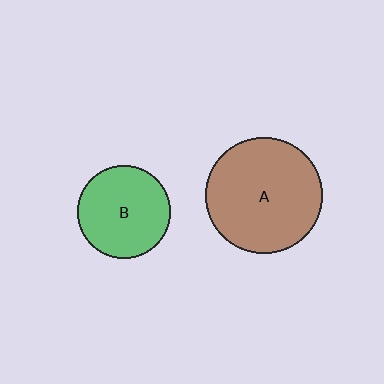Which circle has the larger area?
Circle A (brown).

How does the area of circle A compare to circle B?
Approximately 1.6 times.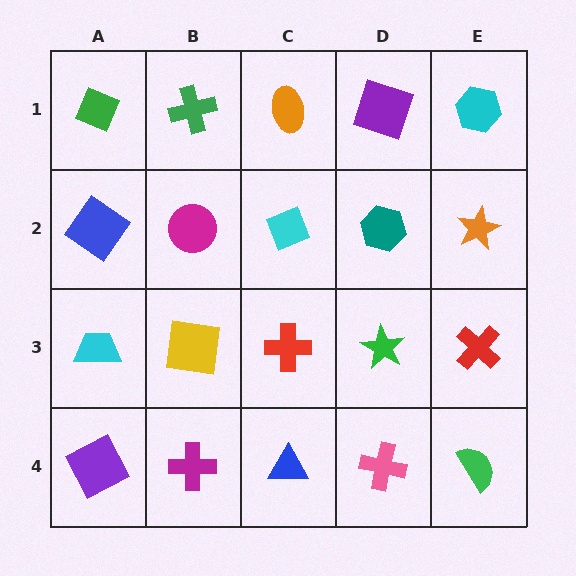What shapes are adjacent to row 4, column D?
A green star (row 3, column D), a blue triangle (row 4, column C), a green semicircle (row 4, column E).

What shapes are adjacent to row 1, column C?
A cyan diamond (row 2, column C), a green cross (row 1, column B), a purple square (row 1, column D).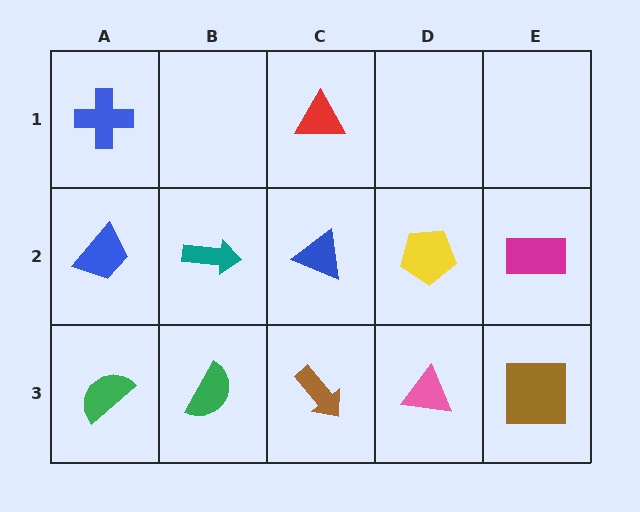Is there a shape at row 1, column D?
No, that cell is empty.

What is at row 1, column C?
A red triangle.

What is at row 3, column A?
A green semicircle.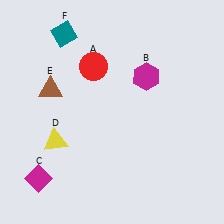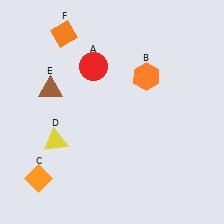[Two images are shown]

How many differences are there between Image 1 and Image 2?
There are 3 differences between the two images.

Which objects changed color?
B changed from magenta to orange. C changed from magenta to orange. F changed from teal to orange.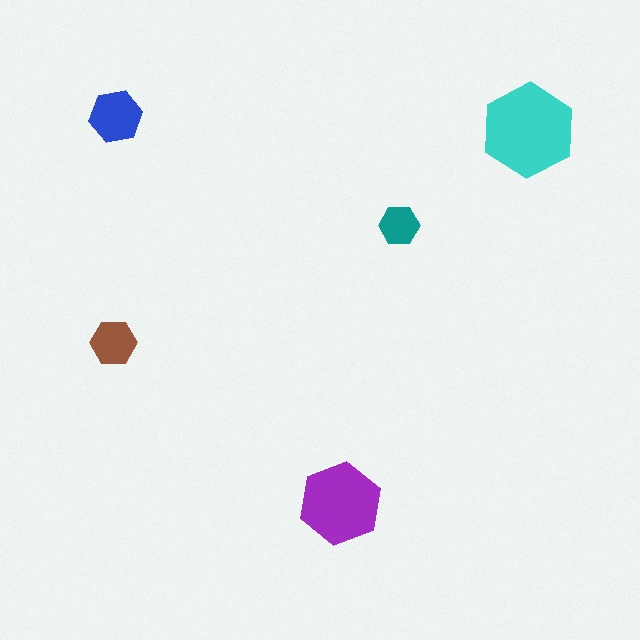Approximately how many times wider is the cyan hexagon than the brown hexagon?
About 2 times wider.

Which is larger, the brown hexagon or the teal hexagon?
The brown one.